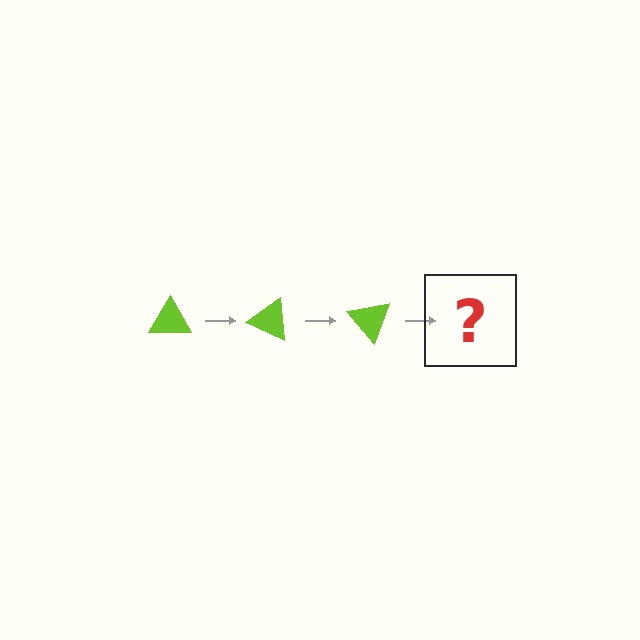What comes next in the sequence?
The next element should be a lime triangle rotated 75 degrees.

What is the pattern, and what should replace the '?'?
The pattern is that the triangle rotates 25 degrees each step. The '?' should be a lime triangle rotated 75 degrees.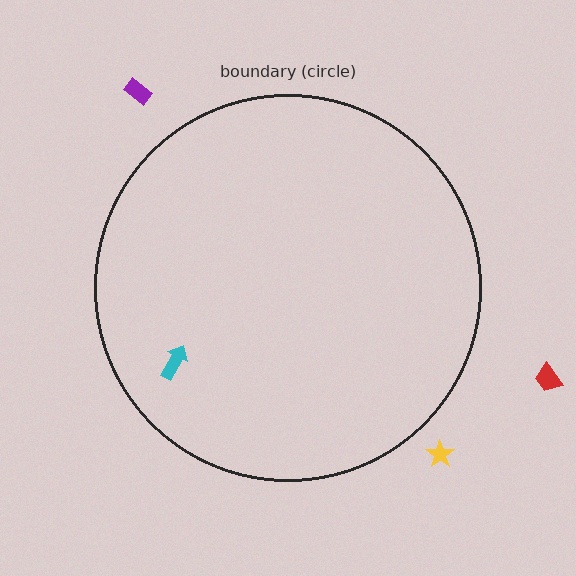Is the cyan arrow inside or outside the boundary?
Inside.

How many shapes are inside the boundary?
1 inside, 3 outside.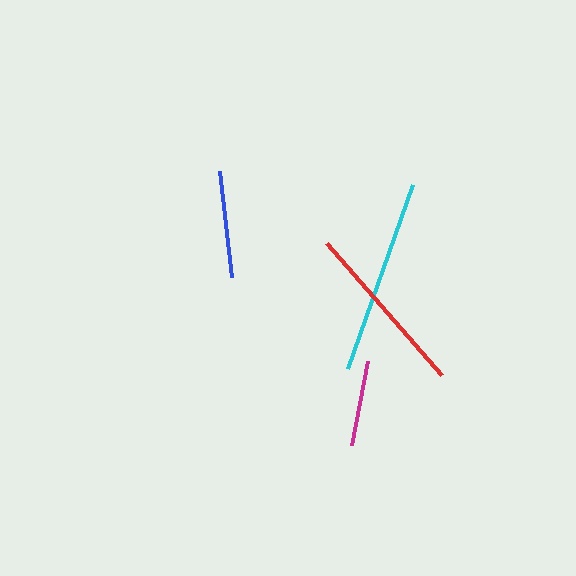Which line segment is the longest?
The cyan line is the longest at approximately 195 pixels.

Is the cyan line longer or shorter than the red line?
The cyan line is longer than the red line.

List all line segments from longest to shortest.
From longest to shortest: cyan, red, blue, magenta.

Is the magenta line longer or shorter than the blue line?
The blue line is longer than the magenta line.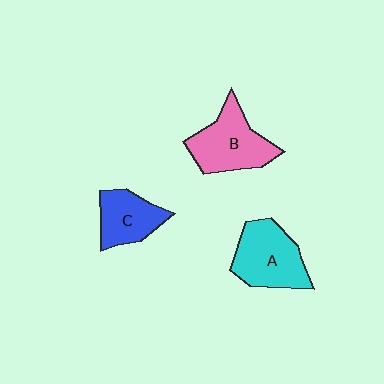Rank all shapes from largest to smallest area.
From largest to smallest: B (pink), A (cyan), C (blue).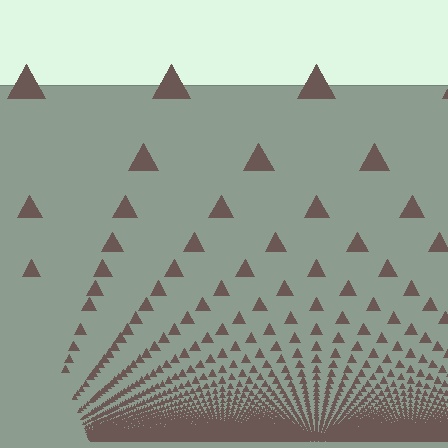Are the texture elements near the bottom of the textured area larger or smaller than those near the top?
Smaller. The gradient is inverted — elements near the bottom are smaller and denser.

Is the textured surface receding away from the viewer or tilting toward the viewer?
The surface appears to tilt toward the viewer. Texture elements get larger and sparser toward the top.